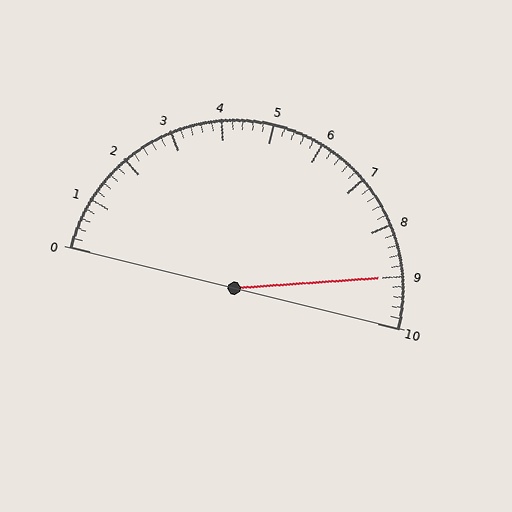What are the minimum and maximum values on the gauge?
The gauge ranges from 0 to 10.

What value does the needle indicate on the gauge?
The needle indicates approximately 9.0.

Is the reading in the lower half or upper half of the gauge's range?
The reading is in the upper half of the range (0 to 10).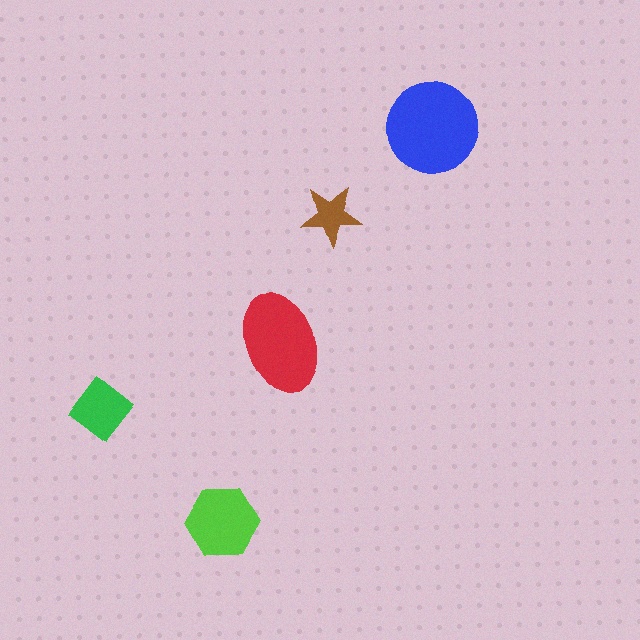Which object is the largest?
The blue circle.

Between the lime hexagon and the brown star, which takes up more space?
The lime hexagon.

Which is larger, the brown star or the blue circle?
The blue circle.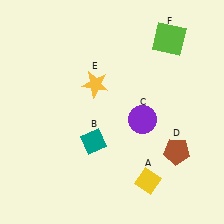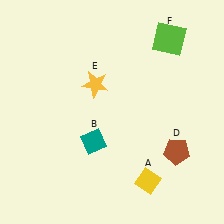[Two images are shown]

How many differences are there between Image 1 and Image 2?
There is 1 difference between the two images.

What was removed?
The purple circle (C) was removed in Image 2.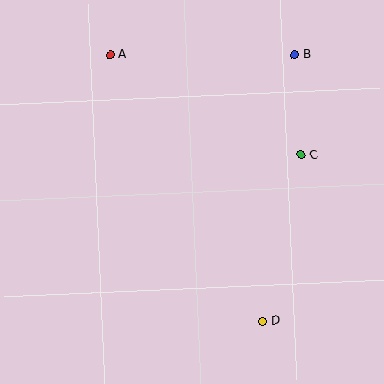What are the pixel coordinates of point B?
Point B is at (295, 55).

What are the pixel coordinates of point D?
Point D is at (263, 321).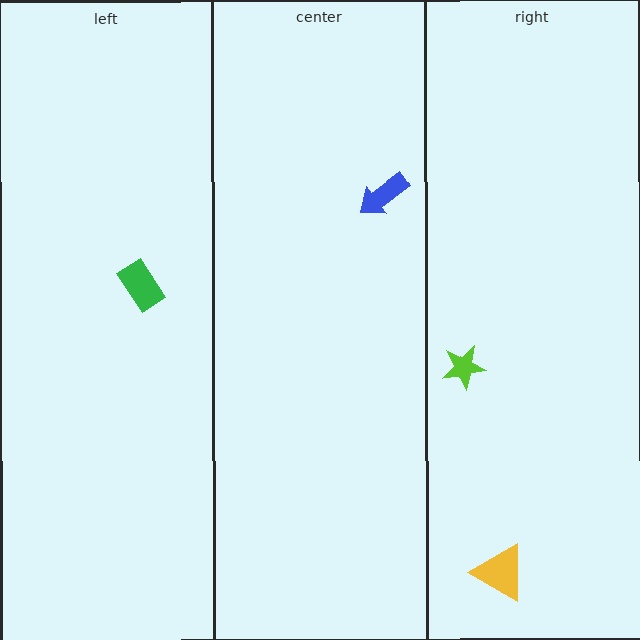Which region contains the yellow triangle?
The right region.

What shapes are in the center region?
The blue arrow.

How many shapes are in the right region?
2.